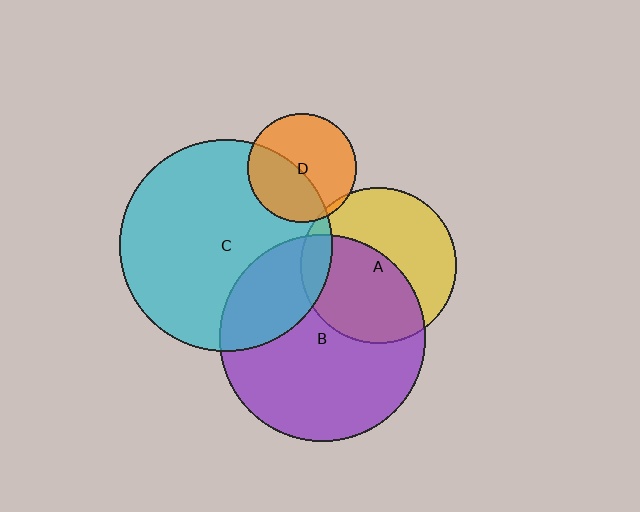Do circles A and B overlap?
Yes.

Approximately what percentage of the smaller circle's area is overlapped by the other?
Approximately 50%.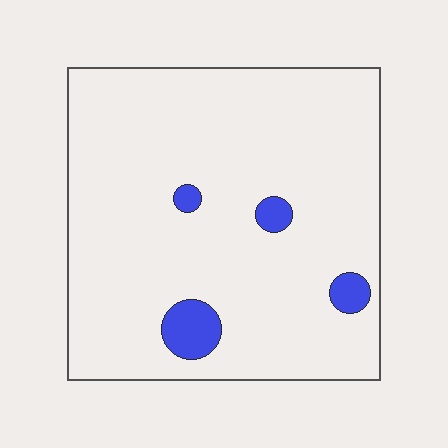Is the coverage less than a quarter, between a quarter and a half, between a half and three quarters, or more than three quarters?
Less than a quarter.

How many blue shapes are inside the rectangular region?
4.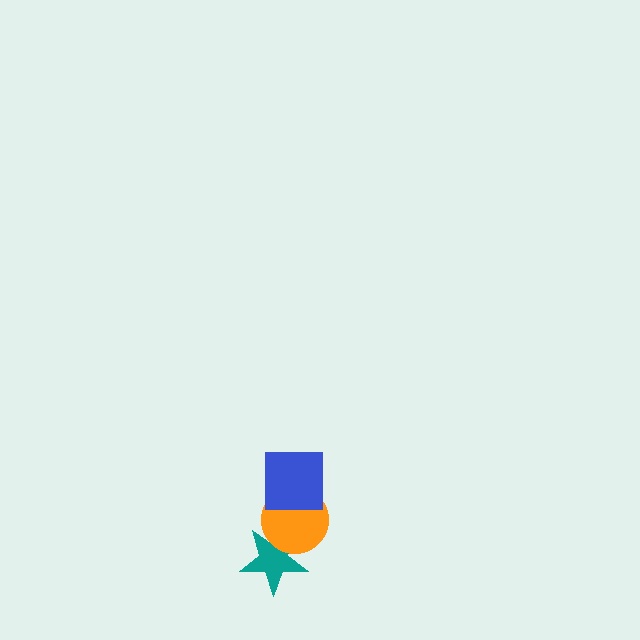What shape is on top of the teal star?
The orange circle is on top of the teal star.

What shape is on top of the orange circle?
The blue square is on top of the orange circle.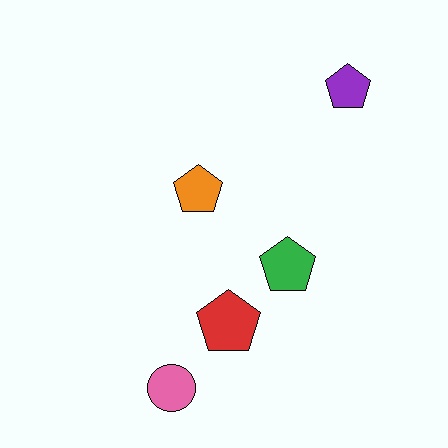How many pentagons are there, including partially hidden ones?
There are 4 pentagons.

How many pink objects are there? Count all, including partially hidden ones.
There is 1 pink object.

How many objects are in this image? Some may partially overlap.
There are 5 objects.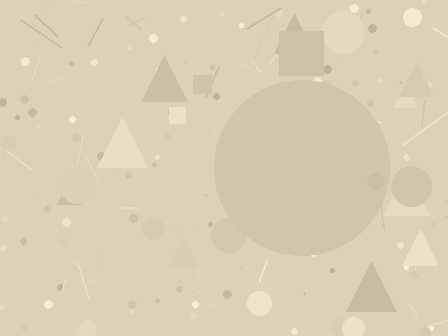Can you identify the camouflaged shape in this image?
The camouflaged shape is a circle.